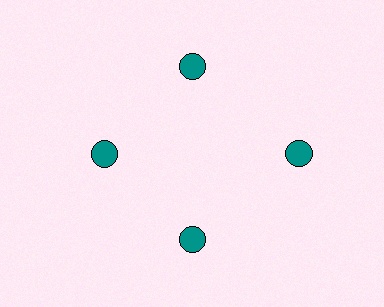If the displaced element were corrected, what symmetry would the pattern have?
It would have 4-fold rotational symmetry — the pattern would map onto itself every 90 degrees.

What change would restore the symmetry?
The symmetry would be restored by moving it inward, back onto the ring so that all 4 circles sit at equal angles and equal distance from the center.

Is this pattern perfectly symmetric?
No. The 4 teal circles are arranged in a ring, but one element near the 3 o'clock position is pushed outward from the center, breaking the 4-fold rotational symmetry.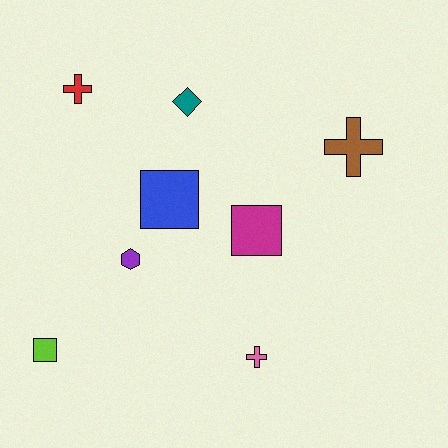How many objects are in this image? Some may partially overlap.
There are 8 objects.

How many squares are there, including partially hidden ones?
There are 3 squares.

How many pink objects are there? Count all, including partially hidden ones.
There is 1 pink object.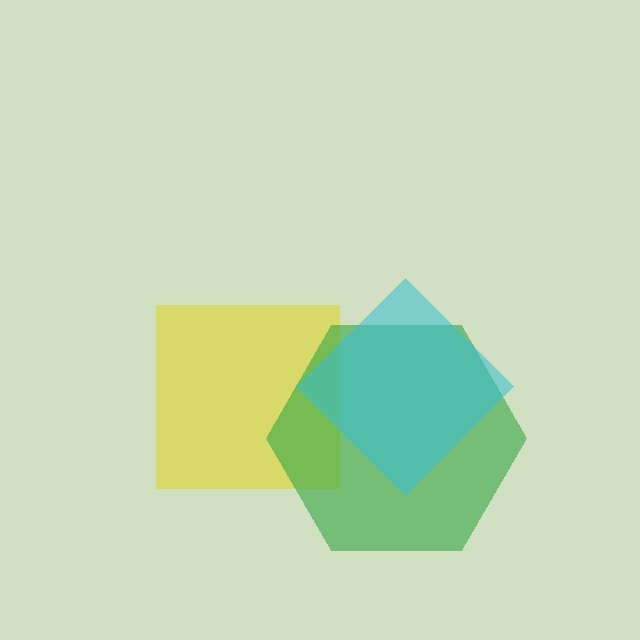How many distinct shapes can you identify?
There are 3 distinct shapes: a yellow square, a green hexagon, a cyan diamond.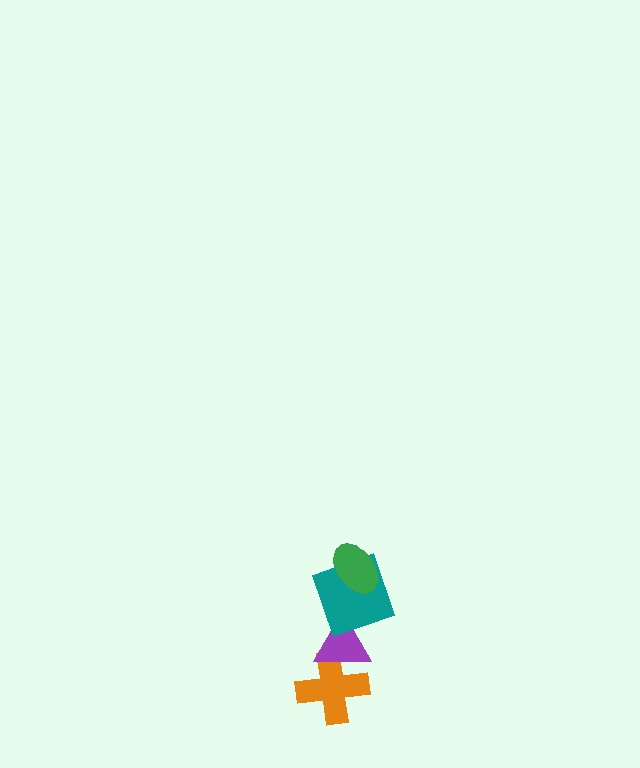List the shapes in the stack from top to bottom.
From top to bottom: the green ellipse, the teal square, the purple triangle, the orange cross.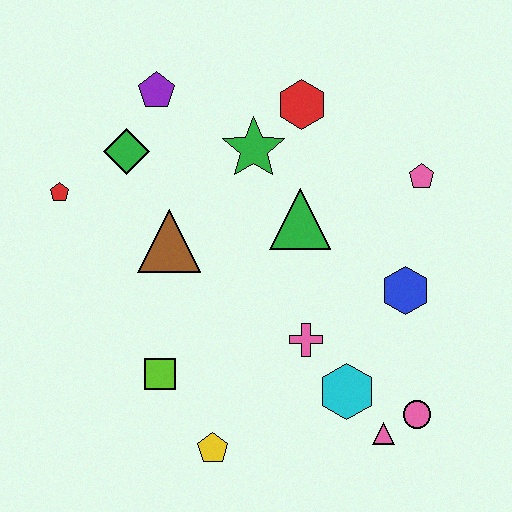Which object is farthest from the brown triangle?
The pink circle is farthest from the brown triangle.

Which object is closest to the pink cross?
The cyan hexagon is closest to the pink cross.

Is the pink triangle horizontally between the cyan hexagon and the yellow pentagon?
No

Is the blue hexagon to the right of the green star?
Yes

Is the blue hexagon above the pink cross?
Yes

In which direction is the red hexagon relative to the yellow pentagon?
The red hexagon is above the yellow pentagon.